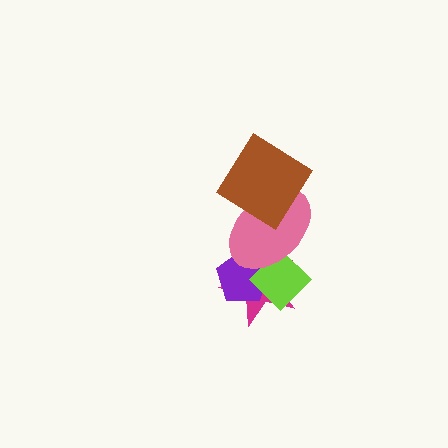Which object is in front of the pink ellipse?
The brown diamond is in front of the pink ellipse.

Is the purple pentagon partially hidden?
Yes, it is partially covered by another shape.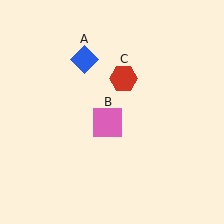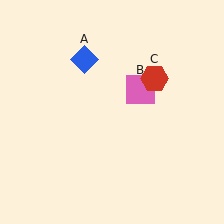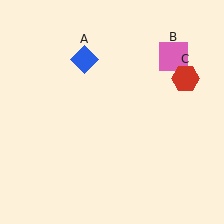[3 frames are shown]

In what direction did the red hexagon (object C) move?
The red hexagon (object C) moved right.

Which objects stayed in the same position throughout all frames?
Blue diamond (object A) remained stationary.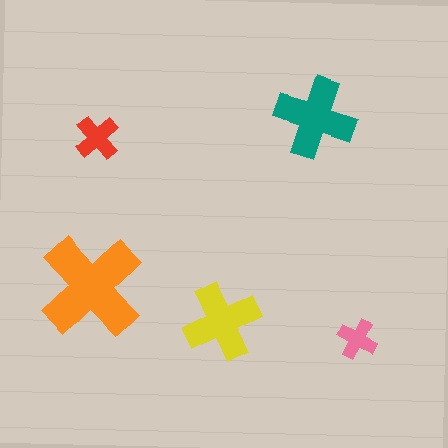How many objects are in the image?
There are 5 objects in the image.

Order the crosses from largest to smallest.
the orange one, the teal one, the yellow one, the red one, the pink one.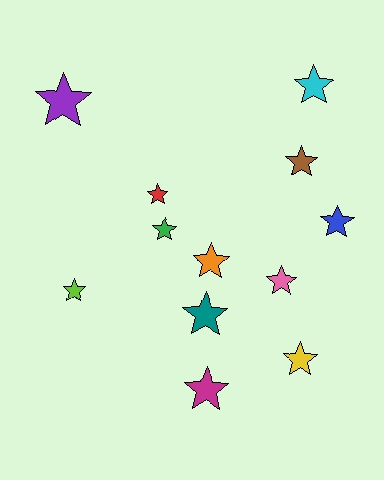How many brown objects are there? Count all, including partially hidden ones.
There is 1 brown object.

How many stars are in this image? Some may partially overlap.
There are 12 stars.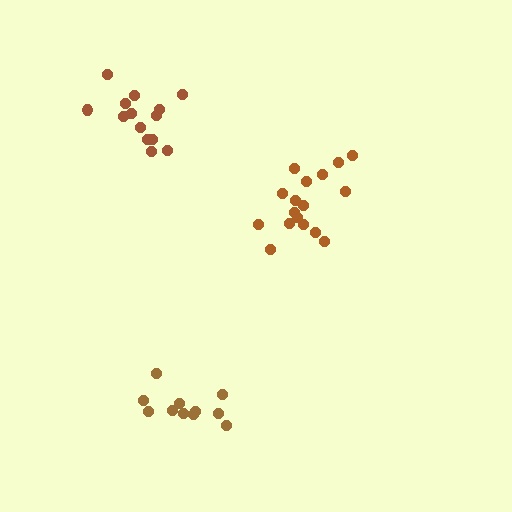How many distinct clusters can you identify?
There are 3 distinct clusters.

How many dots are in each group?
Group 1: 11 dots, Group 2: 17 dots, Group 3: 14 dots (42 total).